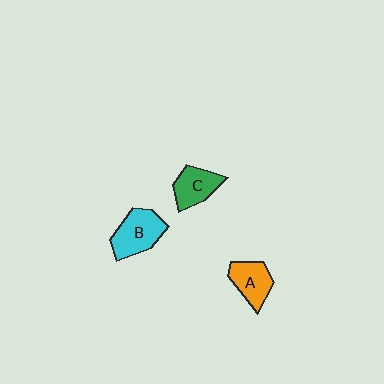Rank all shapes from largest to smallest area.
From largest to smallest: B (cyan), A (orange), C (green).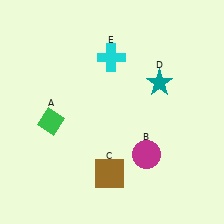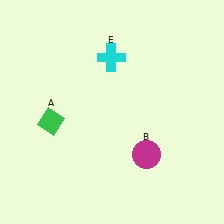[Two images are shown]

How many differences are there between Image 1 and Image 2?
There are 2 differences between the two images.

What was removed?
The brown square (C), the teal star (D) were removed in Image 2.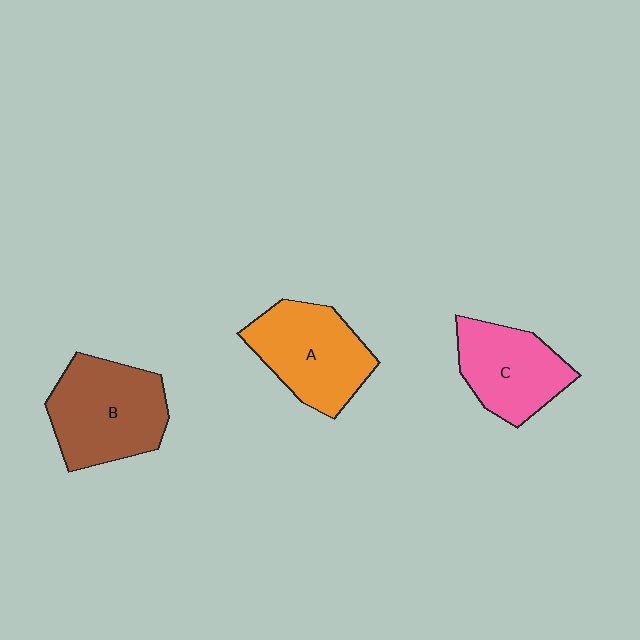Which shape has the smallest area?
Shape C (pink).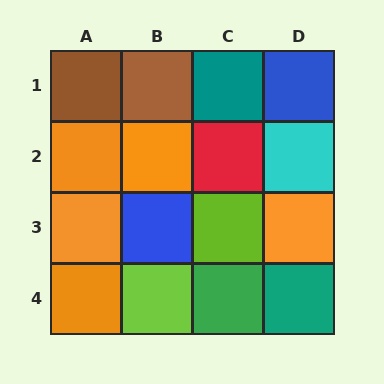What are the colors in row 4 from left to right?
Orange, lime, green, teal.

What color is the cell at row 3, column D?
Orange.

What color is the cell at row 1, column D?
Blue.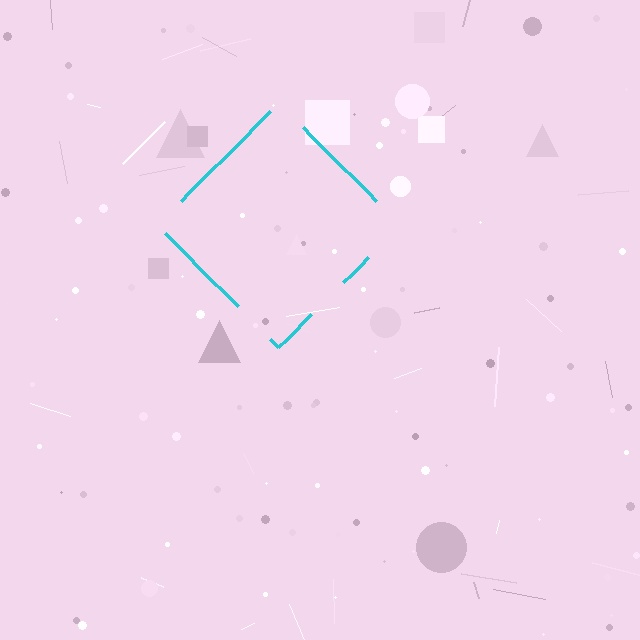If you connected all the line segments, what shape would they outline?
They would outline a diamond.